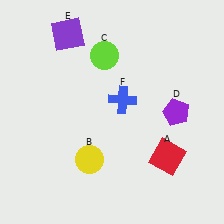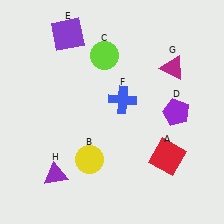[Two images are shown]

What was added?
A magenta triangle (G), a purple triangle (H) were added in Image 2.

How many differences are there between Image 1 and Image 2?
There are 2 differences between the two images.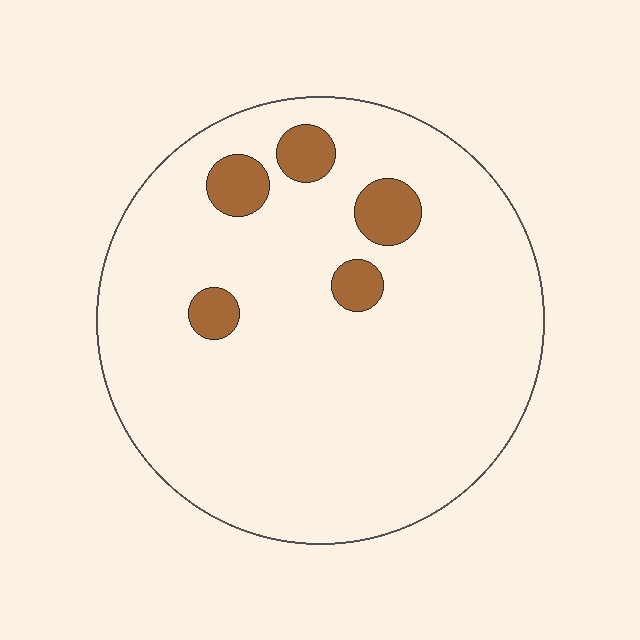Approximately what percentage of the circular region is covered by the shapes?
Approximately 10%.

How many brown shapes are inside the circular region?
5.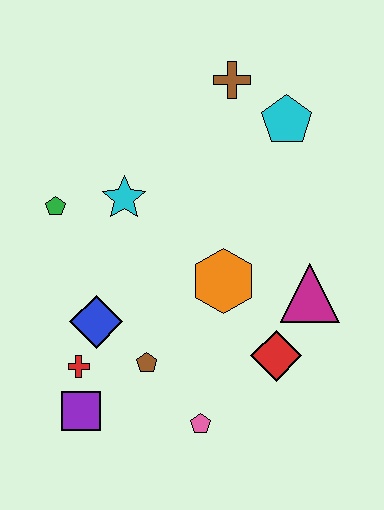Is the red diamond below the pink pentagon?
No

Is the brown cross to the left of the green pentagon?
No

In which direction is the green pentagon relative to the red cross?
The green pentagon is above the red cross.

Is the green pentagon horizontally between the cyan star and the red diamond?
No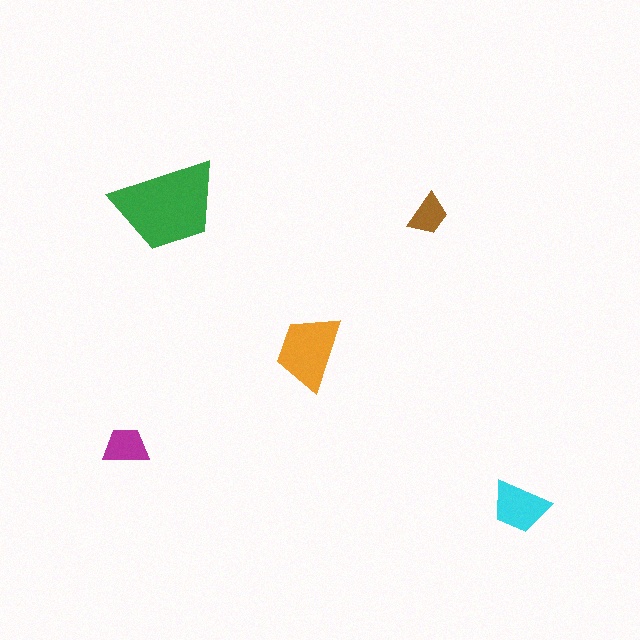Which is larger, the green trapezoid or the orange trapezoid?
The green one.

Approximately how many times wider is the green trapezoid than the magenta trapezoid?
About 2.5 times wider.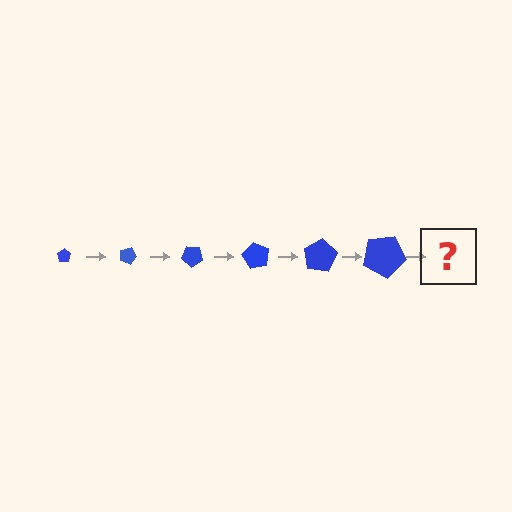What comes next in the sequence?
The next element should be a pentagon, larger than the previous one and rotated 120 degrees from the start.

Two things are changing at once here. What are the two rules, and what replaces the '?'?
The two rules are that the pentagon grows larger each step and it rotates 20 degrees each step. The '?' should be a pentagon, larger than the previous one and rotated 120 degrees from the start.